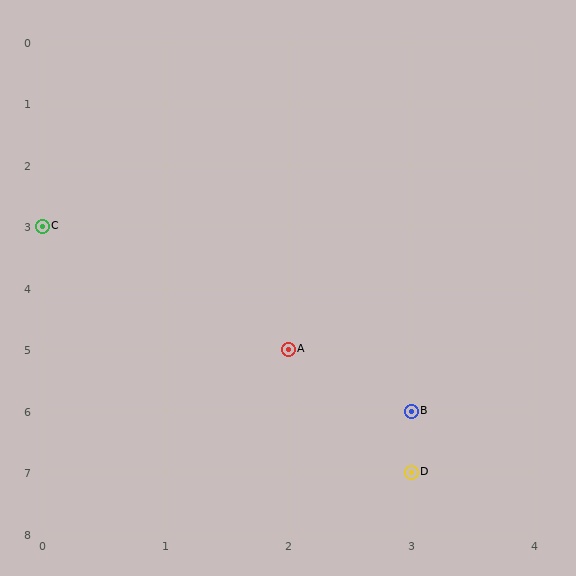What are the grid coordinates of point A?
Point A is at grid coordinates (2, 5).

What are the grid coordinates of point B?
Point B is at grid coordinates (3, 6).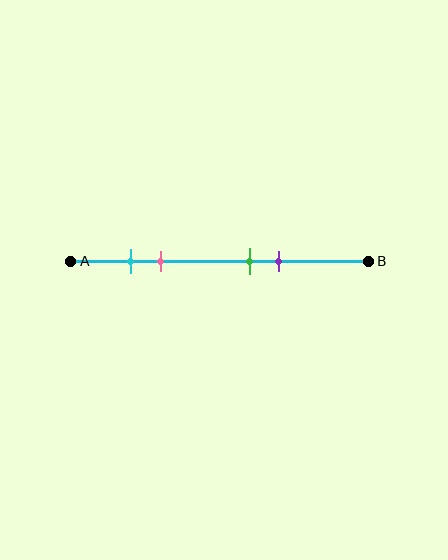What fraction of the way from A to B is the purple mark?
The purple mark is approximately 70% (0.7) of the way from A to B.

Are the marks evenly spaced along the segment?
No, the marks are not evenly spaced.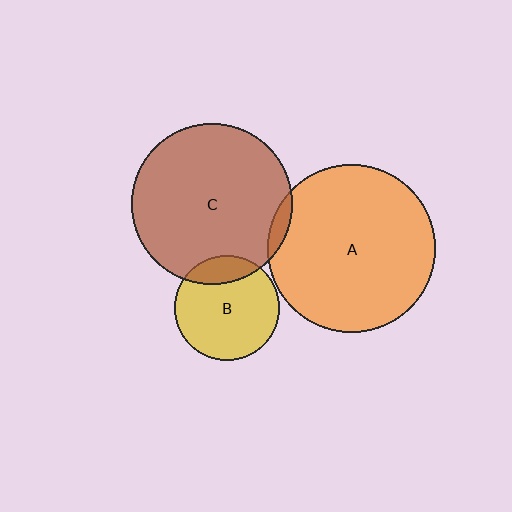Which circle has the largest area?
Circle A (orange).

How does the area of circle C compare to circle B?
Approximately 2.3 times.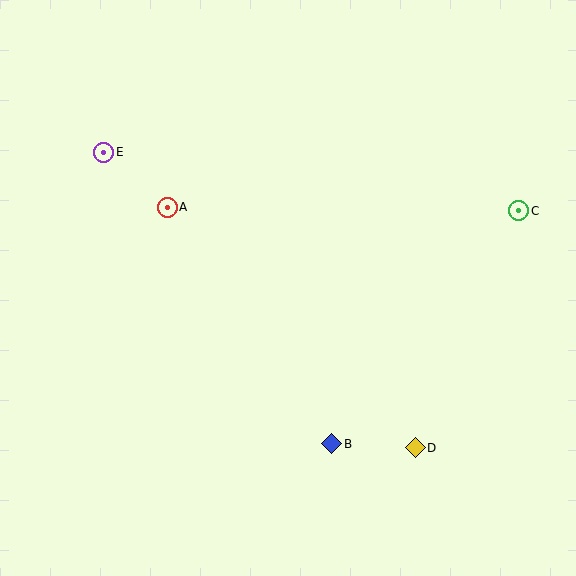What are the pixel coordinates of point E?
Point E is at (104, 152).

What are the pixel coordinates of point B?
Point B is at (332, 444).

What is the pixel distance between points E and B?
The distance between E and B is 370 pixels.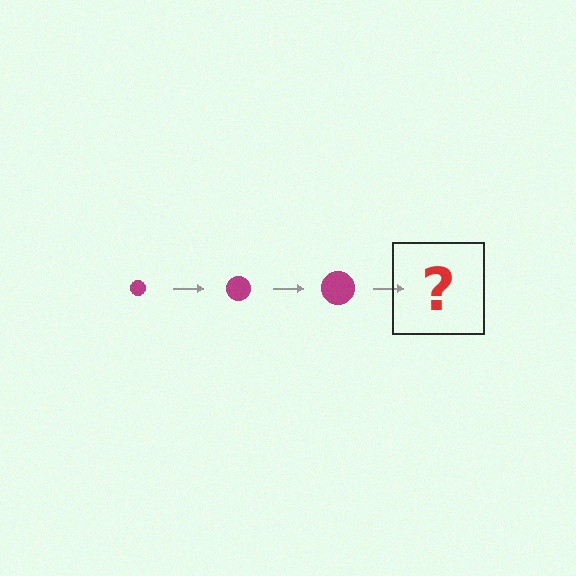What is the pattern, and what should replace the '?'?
The pattern is that the circle gets progressively larger each step. The '?' should be a magenta circle, larger than the previous one.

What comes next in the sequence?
The next element should be a magenta circle, larger than the previous one.